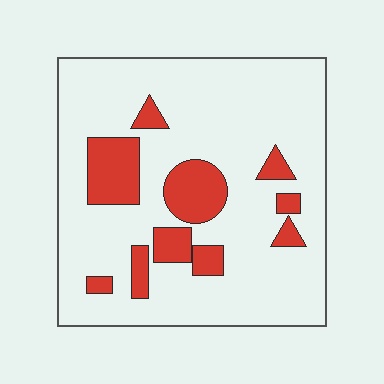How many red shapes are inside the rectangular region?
10.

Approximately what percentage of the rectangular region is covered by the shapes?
Approximately 20%.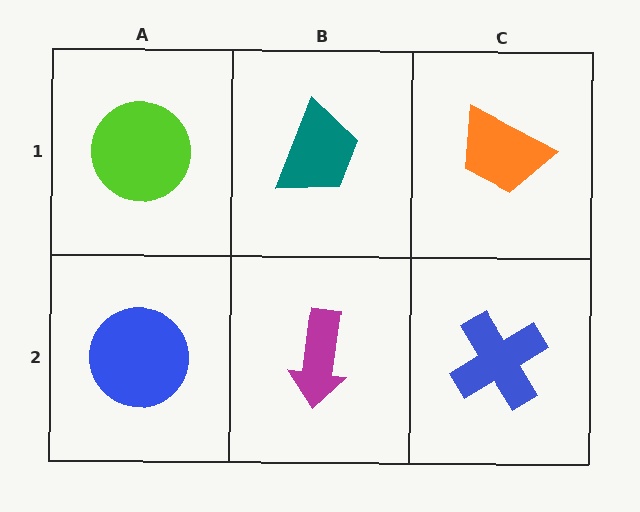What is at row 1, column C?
An orange trapezoid.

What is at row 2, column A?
A blue circle.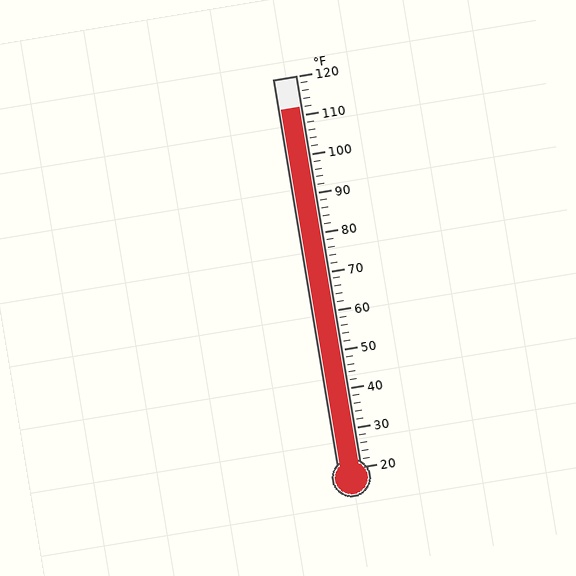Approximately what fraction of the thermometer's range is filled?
The thermometer is filled to approximately 90% of its range.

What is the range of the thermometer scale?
The thermometer scale ranges from 20°F to 120°F.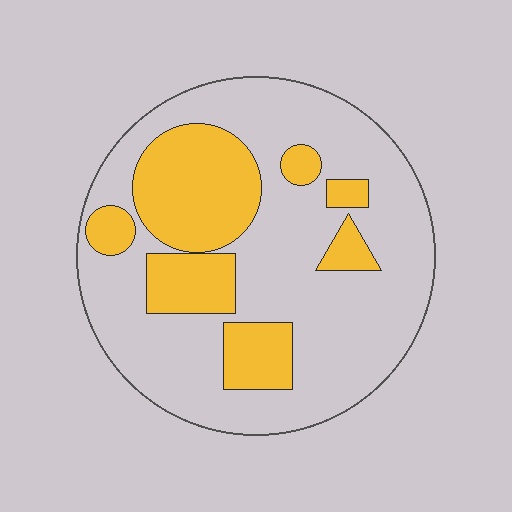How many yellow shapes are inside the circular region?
7.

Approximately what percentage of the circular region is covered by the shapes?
Approximately 30%.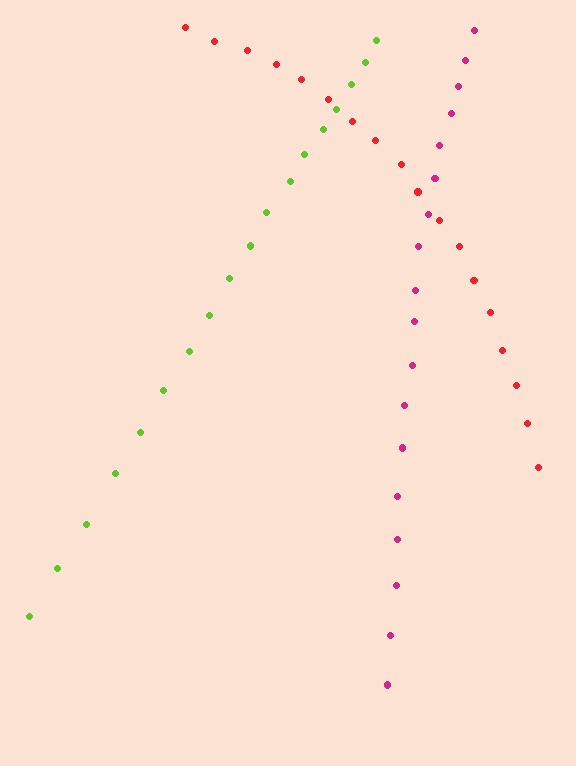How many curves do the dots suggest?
There are 3 distinct paths.